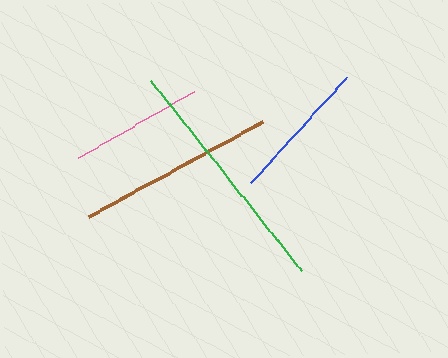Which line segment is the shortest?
The pink line is the shortest at approximately 133 pixels.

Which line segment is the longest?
The green line is the longest at approximately 243 pixels.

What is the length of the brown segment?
The brown segment is approximately 199 pixels long.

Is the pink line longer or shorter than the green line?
The green line is longer than the pink line.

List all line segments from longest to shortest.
From longest to shortest: green, brown, blue, pink.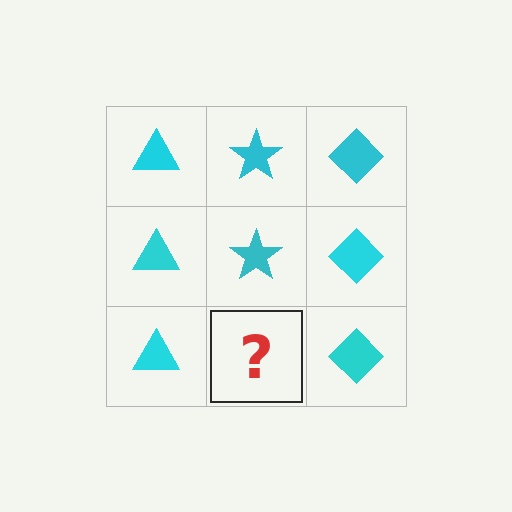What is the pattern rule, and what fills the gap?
The rule is that each column has a consistent shape. The gap should be filled with a cyan star.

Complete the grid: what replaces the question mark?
The question mark should be replaced with a cyan star.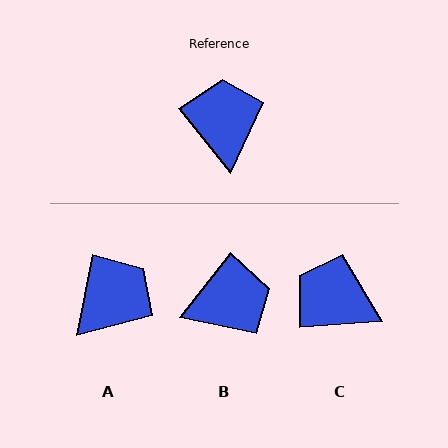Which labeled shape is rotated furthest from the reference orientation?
B, about 77 degrees away.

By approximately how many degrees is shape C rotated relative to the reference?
Approximately 56 degrees counter-clockwise.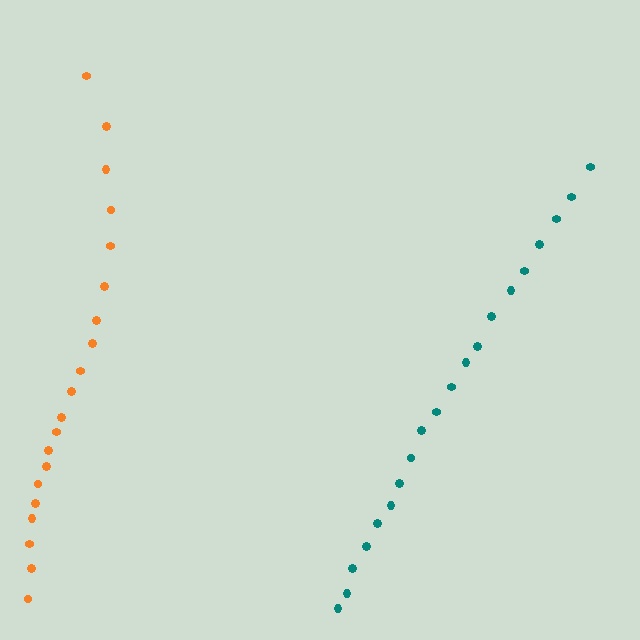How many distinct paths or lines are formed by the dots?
There are 2 distinct paths.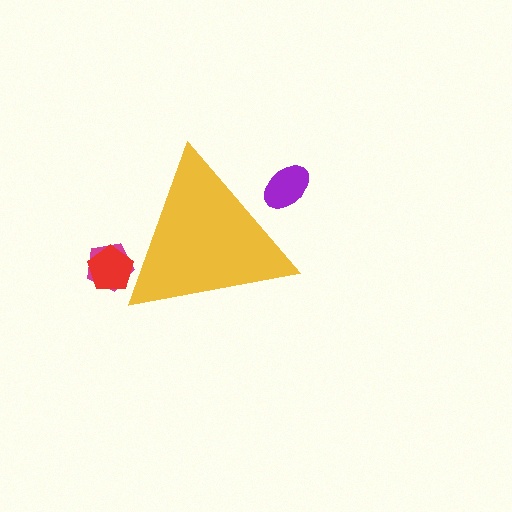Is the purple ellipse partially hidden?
Yes, the purple ellipse is partially hidden behind the yellow triangle.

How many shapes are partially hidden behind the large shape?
3 shapes are partially hidden.